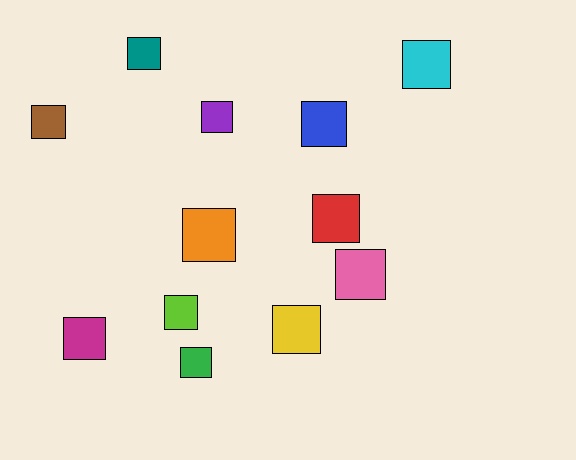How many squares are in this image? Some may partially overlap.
There are 12 squares.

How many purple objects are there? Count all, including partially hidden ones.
There is 1 purple object.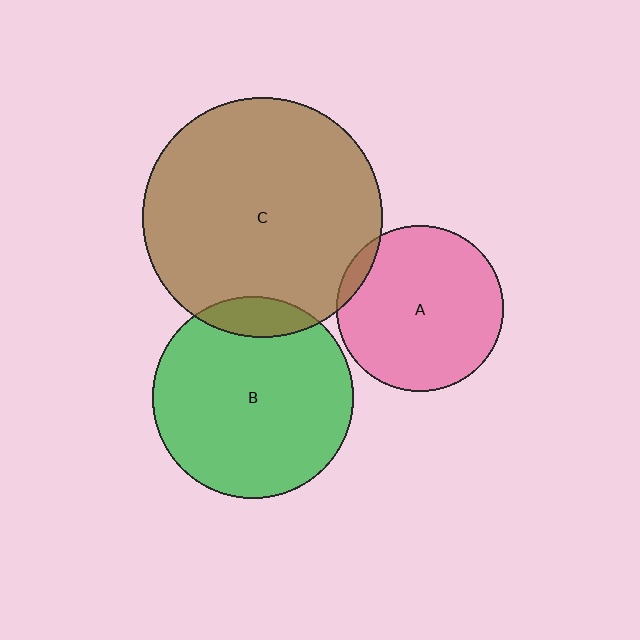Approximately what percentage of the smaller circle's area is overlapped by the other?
Approximately 5%.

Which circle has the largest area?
Circle C (brown).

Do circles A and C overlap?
Yes.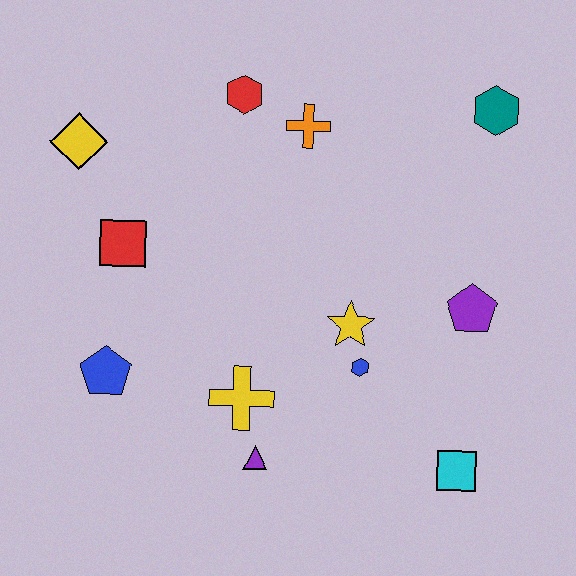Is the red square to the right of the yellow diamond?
Yes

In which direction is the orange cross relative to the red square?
The orange cross is to the right of the red square.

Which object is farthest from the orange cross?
The cyan square is farthest from the orange cross.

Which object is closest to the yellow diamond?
The red square is closest to the yellow diamond.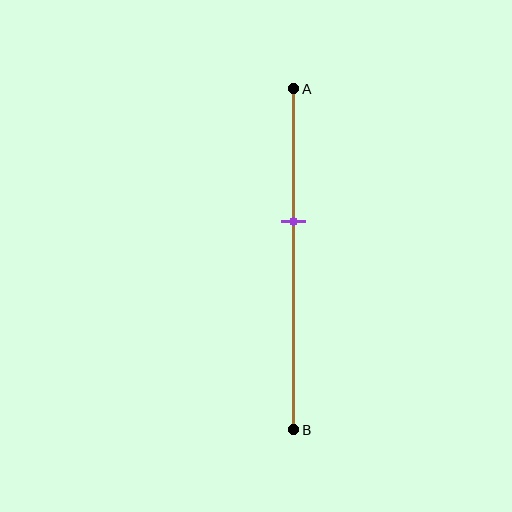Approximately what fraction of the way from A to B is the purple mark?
The purple mark is approximately 40% of the way from A to B.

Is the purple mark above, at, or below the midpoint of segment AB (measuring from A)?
The purple mark is above the midpoint of segment AB.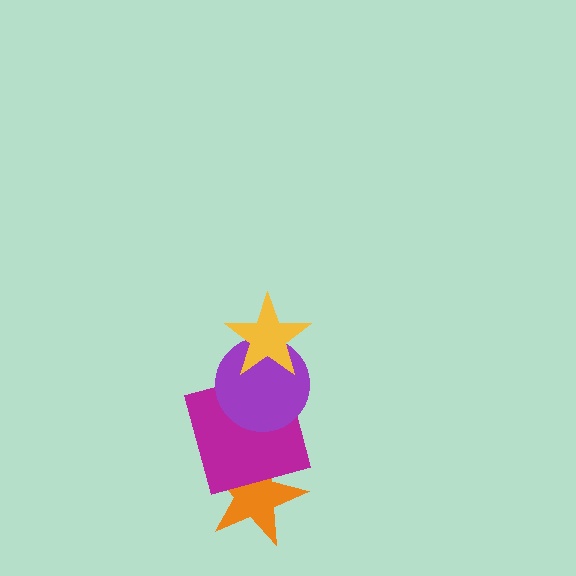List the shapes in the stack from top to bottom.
From top to bottom: the yellow star, the purple circle, the magenta square, the orange star.